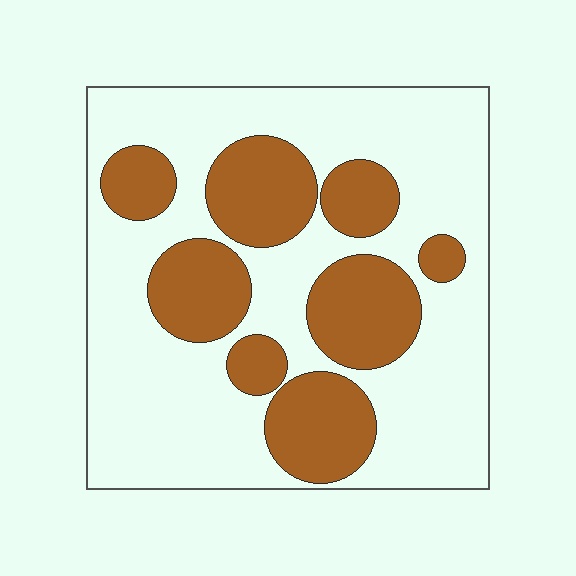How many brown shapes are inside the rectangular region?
8.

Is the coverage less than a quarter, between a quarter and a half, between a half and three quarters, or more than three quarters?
Between a quarter and a half.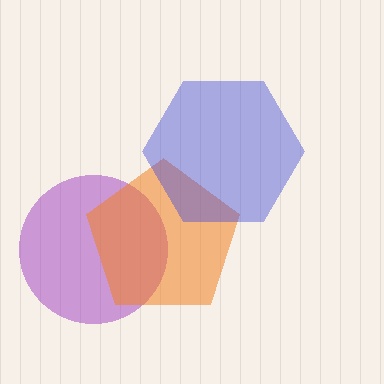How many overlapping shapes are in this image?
There are 3 overlapping shapes in the image.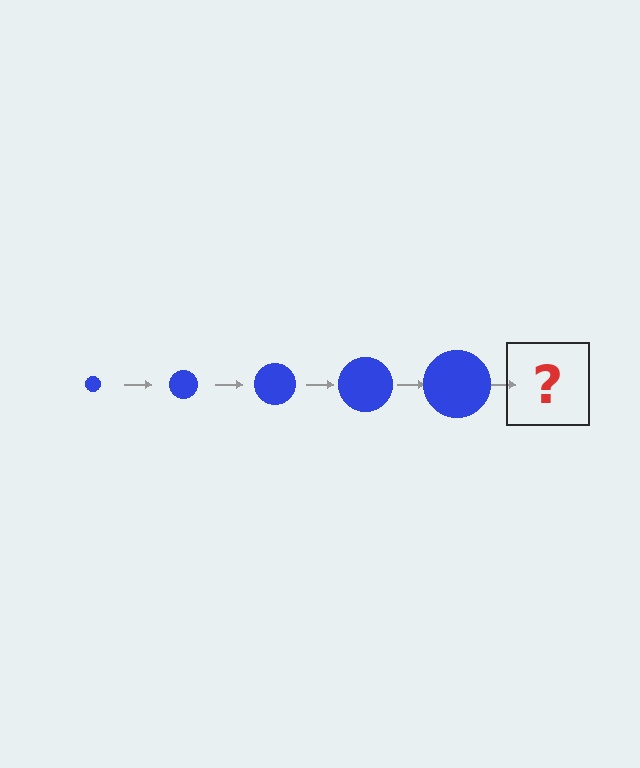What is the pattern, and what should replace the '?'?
The pattern is that the circle gets progressively larger each step. The '?' should be a blue circle, larger than the previous one.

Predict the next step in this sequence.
The next step is a blue circle, larger than the previous one.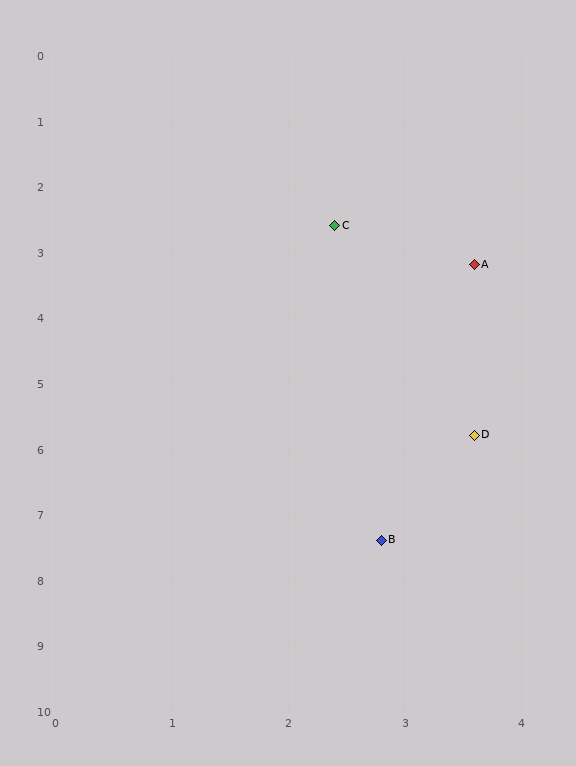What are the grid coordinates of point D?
Point D is at approximately (3.6, 5.8).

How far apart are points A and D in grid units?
Points A and D are about 2.6 grid units apart.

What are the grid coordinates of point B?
Point B is at approximately (2.8, 7.4).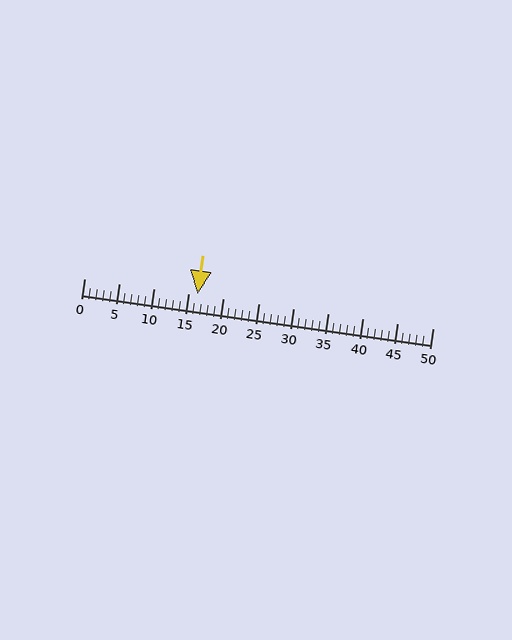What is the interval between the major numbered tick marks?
The major tick marks are spaced 5 units apart.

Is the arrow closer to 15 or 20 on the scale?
The arrow is closer to 15.